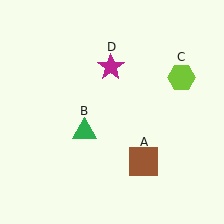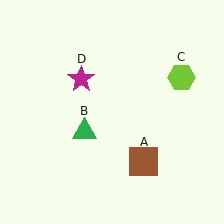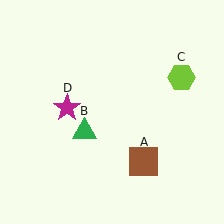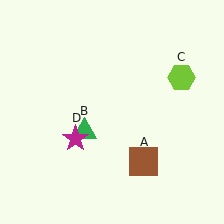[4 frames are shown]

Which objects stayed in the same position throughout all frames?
Brown square (object A) and green triangle (object B) and lime hexagon (object C) remained stationary.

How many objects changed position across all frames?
1 object changed position: magenta star (object D).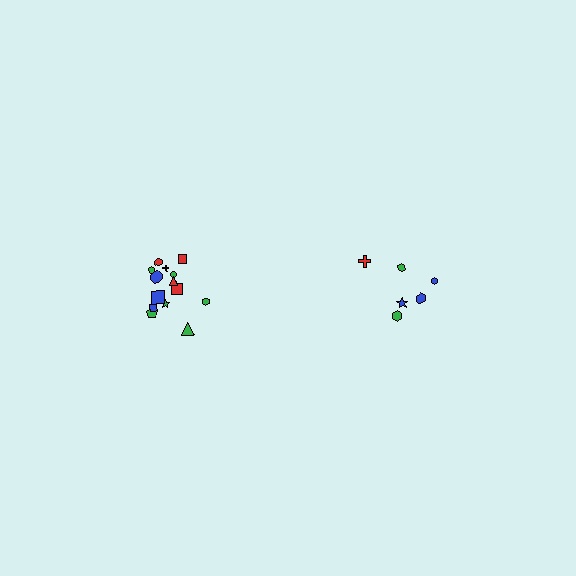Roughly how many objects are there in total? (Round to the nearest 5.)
Roughly 20 objects in total.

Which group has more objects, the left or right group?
The left group.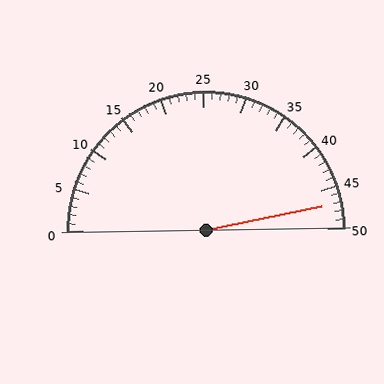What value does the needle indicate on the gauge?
The needle indicates approximately 47.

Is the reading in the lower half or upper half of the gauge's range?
The reading is in the upper half of the range (0 to 50).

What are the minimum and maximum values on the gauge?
The gauge ranges from 0 to 50.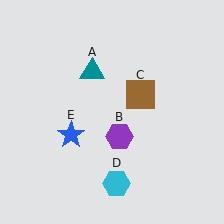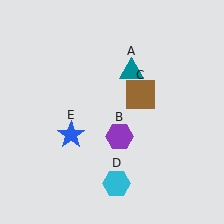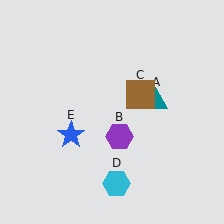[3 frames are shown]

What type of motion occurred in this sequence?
The teal triangle (object A) rotated clockwise around the center of the scene.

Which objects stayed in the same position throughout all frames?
Purple hexagon (object B) and brown square (object C) and cyan hexagon (object D) and blue star (object E) remained stationary.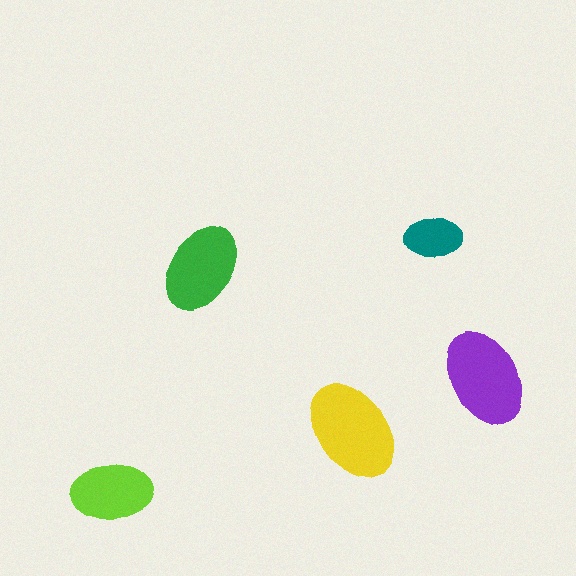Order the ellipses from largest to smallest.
the yellow one, the purple one, the green one, the lime one, the teal one.